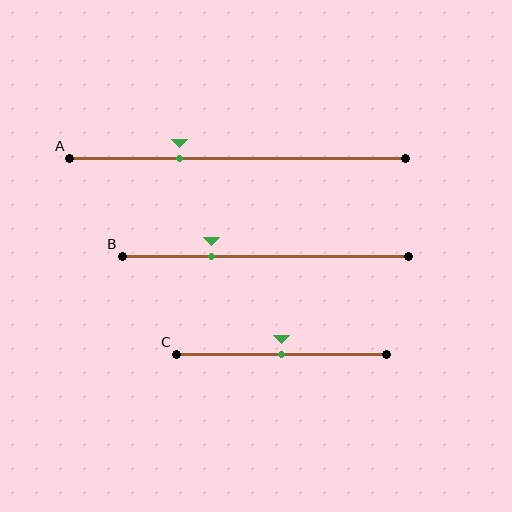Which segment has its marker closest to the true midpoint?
Segment C has its marker closest to the true midpoint.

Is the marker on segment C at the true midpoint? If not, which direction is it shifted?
Yes, the marker on segment C is at the true midpoint.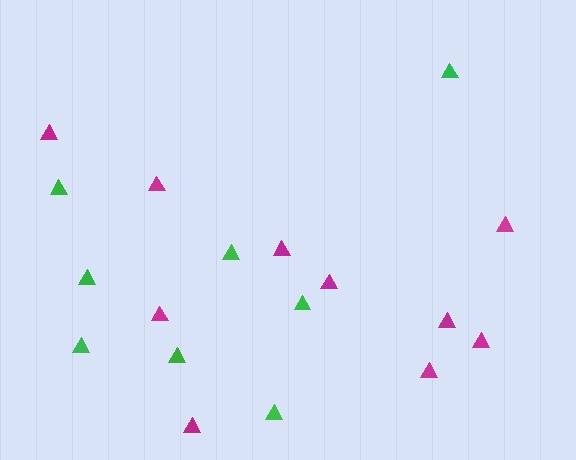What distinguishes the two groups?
There are 2 groups: one group of magenta triangles (10) and one group of green triangles (8).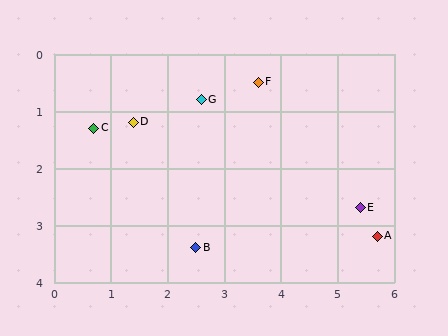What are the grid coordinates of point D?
Point D is at approximately (1.4, 1.2).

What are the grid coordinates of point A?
Point A is at approximately (5.7, 3.2).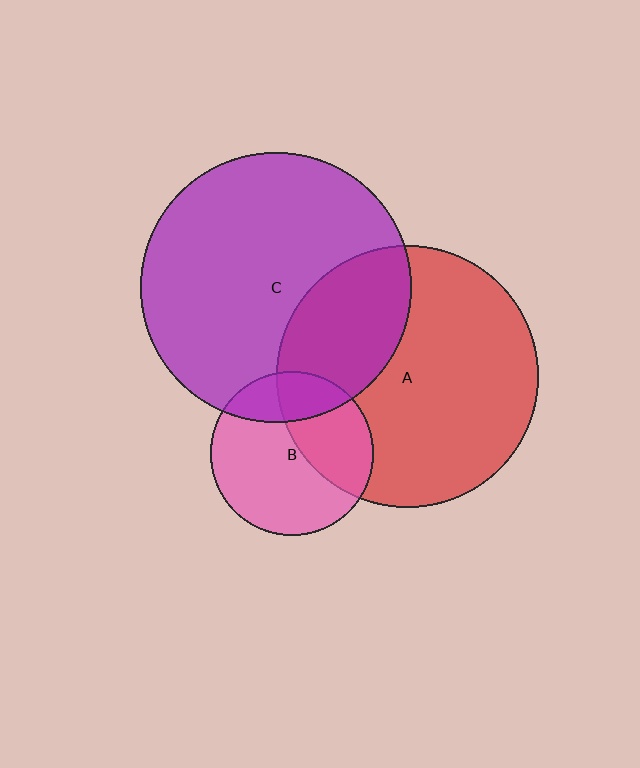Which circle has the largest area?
Circle C (purple).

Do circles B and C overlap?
Yes.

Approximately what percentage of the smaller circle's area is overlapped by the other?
Approximately 20%.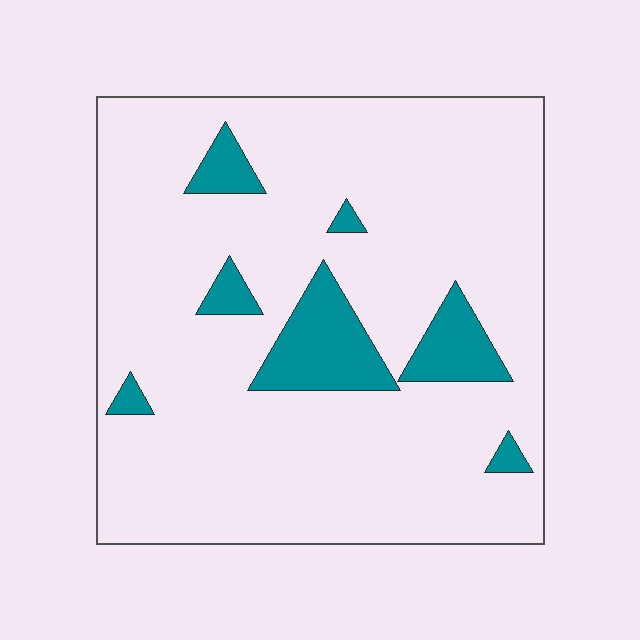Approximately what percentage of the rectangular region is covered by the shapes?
Approximately 10%.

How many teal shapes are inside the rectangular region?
7.